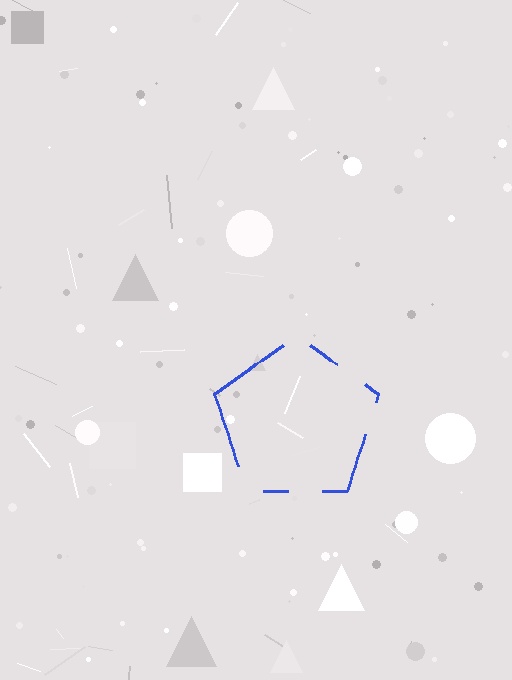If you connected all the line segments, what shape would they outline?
They would outline a pentagon.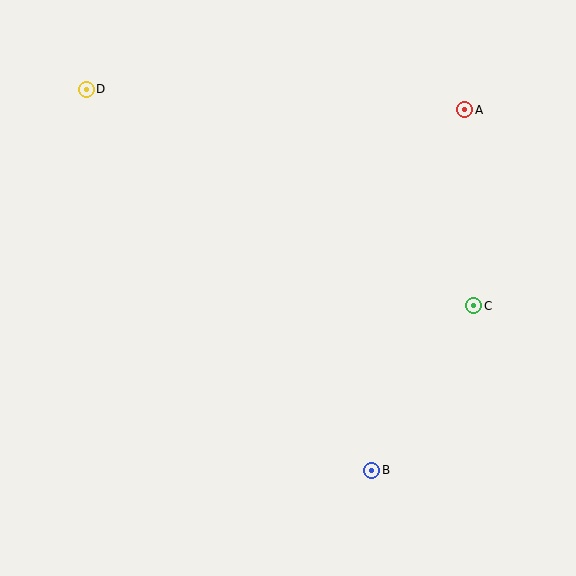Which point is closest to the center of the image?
Point C at (474, 306) is closest to the center.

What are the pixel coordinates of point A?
Point A is at (465, 110).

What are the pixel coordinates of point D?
Point D is at (86, 89).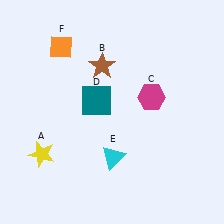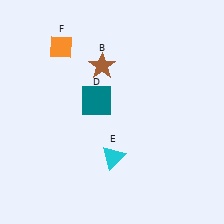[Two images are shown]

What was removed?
The magenta hexagon (C), the yellow star (A) were removed in Image 2.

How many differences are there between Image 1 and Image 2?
There are 2 differences between the two images.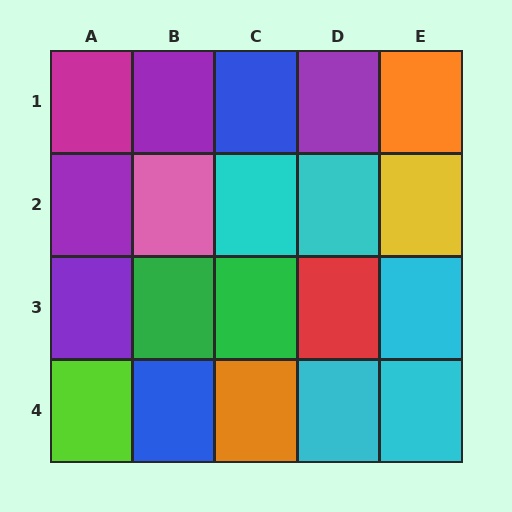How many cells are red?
1 cell is red.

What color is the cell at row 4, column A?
Lime.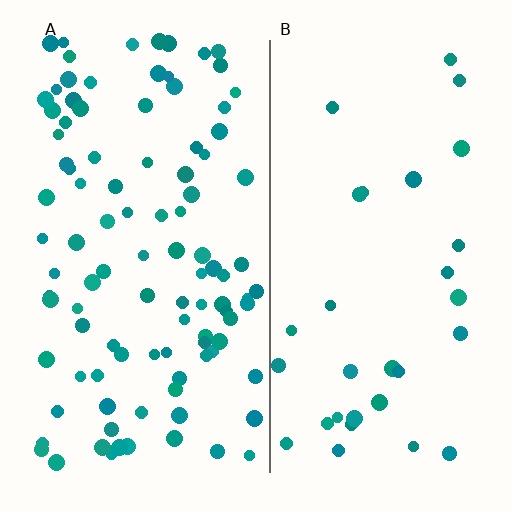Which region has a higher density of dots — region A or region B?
A (the left).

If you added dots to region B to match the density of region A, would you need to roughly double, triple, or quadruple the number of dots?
Approximately triple.